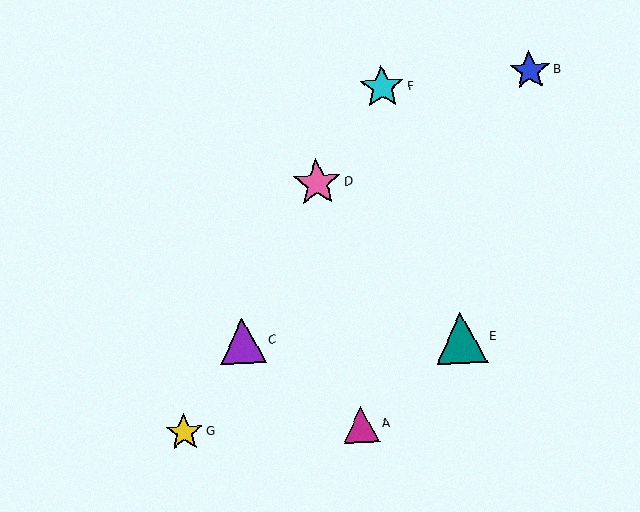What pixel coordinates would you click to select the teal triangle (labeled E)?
Click at (461, 338) to select the teal triangle E.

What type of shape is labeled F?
Shape F is a cyan star.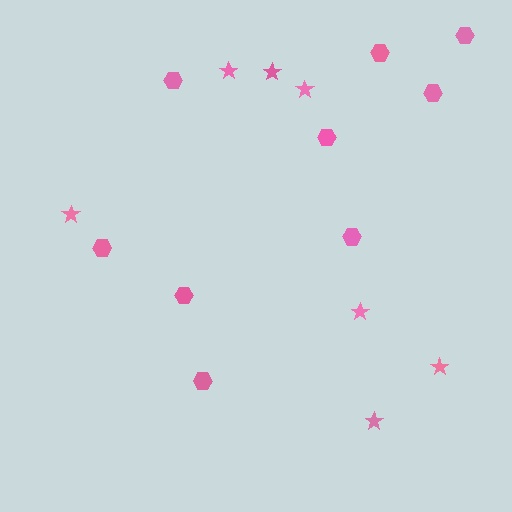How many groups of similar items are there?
There are 2 groups: one group of hexagons (9) and one group of stars (7).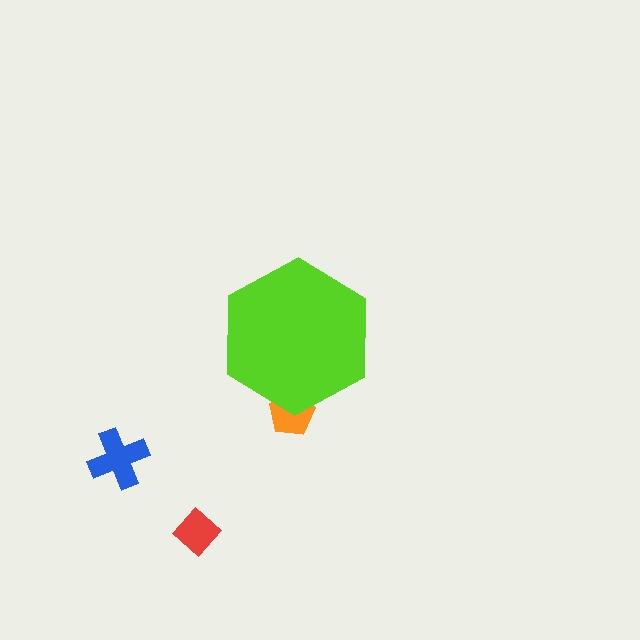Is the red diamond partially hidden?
No, the red diamond is fully visible.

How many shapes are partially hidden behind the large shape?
1 shape is partially hidden.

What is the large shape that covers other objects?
A lime hexagon.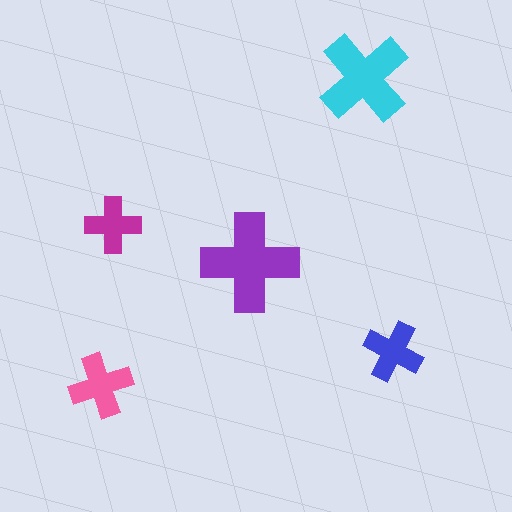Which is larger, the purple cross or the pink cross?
The purple one.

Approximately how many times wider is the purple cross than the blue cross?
About 1.5 times wider.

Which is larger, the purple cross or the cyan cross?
The purple one.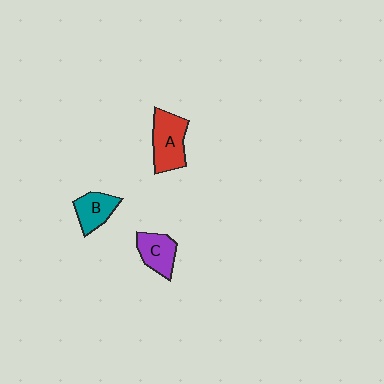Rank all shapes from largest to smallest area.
From largest to smallest: A (red), C (purple), B (teal).